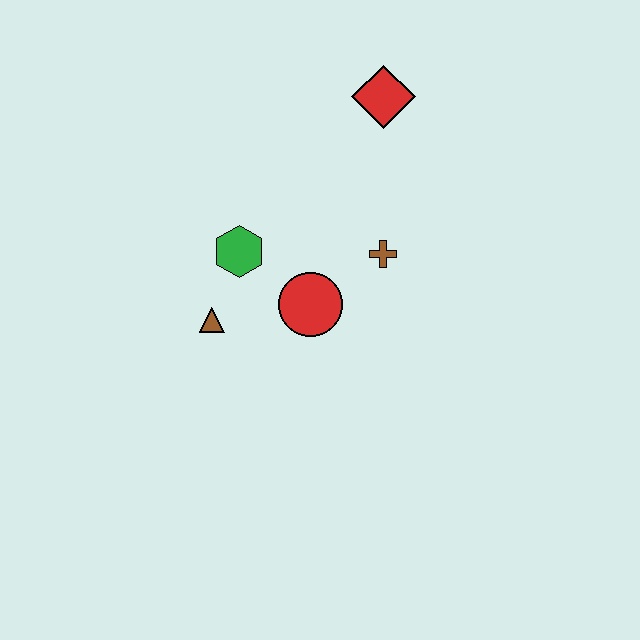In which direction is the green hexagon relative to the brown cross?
The green hexagon is to the left of the brown cross.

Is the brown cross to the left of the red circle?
No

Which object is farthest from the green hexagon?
The red diamond is farthest from the green hexagon.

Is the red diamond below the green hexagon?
No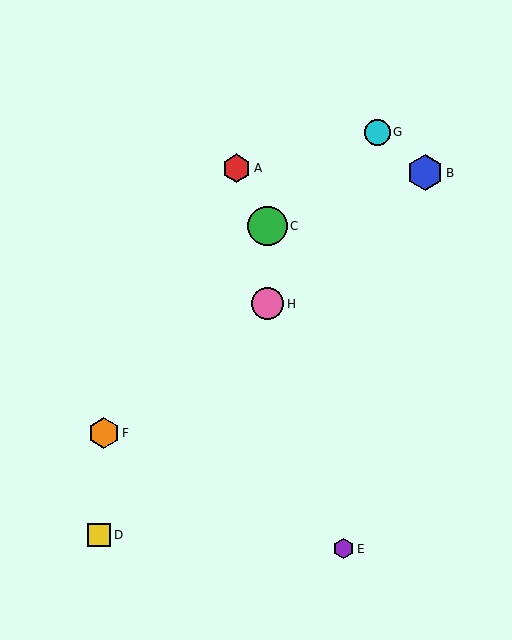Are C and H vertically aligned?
Yes, both are at x≈267.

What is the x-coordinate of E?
Object E is at x≈344.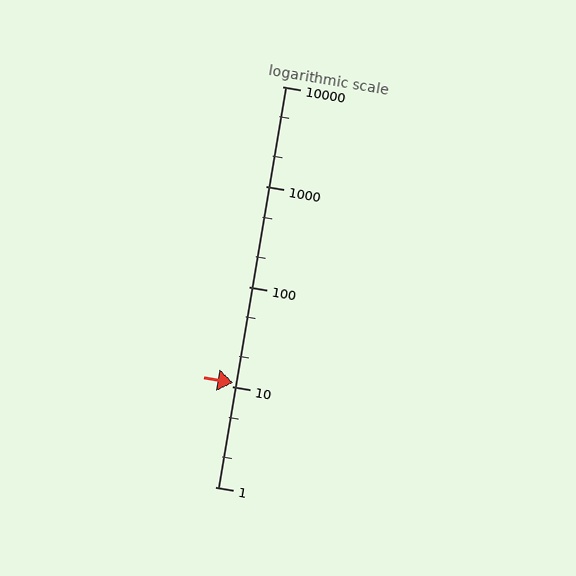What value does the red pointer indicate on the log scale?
The pointer indicates approximately 11.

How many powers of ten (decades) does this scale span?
The scale spans 4 decades, from 1 to 10000.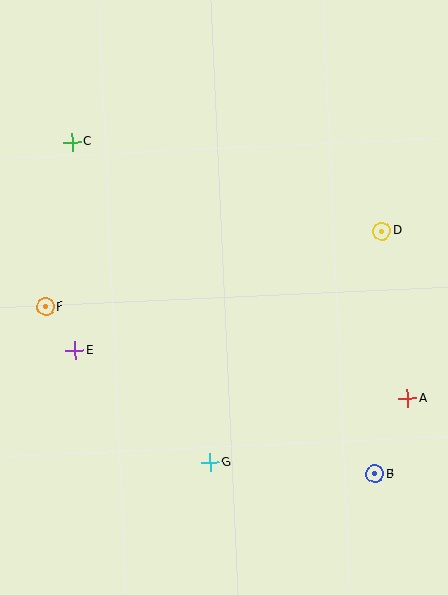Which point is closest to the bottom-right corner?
Point B is closest to the bottom-right corner.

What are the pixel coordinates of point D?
Point D is at (382, 231).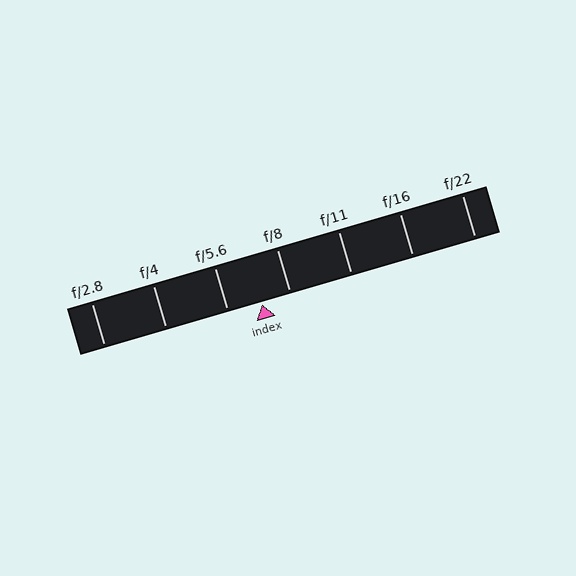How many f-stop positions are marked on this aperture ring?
There are 7 f-stop positions marked.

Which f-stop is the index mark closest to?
The index mark is closest to f/8.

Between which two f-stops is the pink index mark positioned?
The index mark is between f/5.6 and f/8.